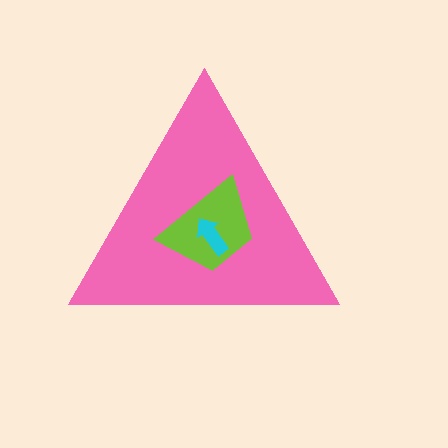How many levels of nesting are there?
3.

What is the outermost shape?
The pink triangle.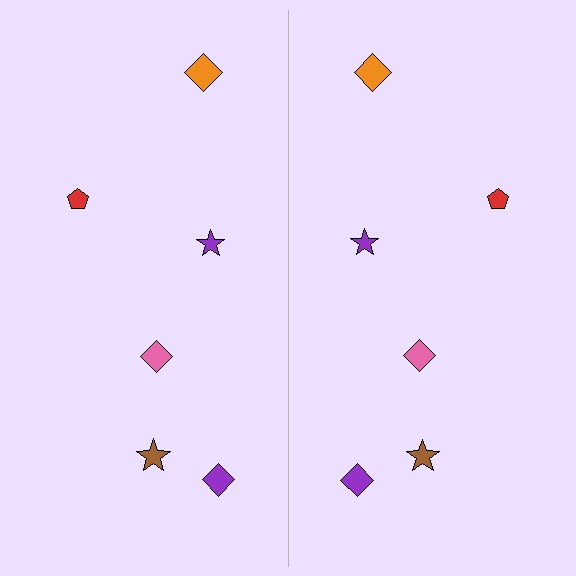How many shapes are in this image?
There are 12 shapes in this image.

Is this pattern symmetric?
Yes, this pattern has bilateral (reflection) symmetry.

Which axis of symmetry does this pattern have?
The pattern has a vertical axis of symmetry running through the center of the image.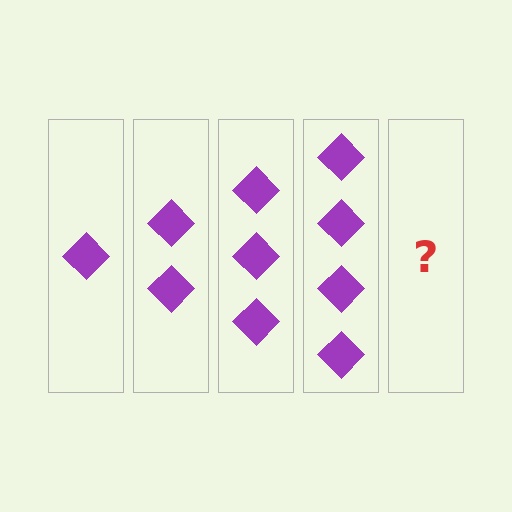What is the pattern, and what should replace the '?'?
The pattern is that each step adds one more diamond. The '?' should be 5 diamonds.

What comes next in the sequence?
The next element should be 5 diamonds.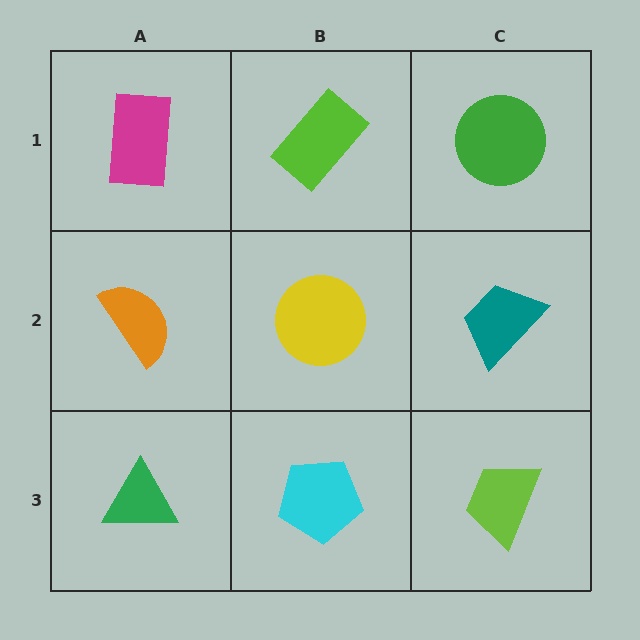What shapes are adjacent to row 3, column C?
A teal trapezoid (row 2, column C), a cyan pentagon (row 3, column B).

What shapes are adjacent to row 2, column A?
A magenta rectangle (row 1, column A), a green triangle (row 3, column A), a yellow circle (row 2, column B).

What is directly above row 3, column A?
An orange semicircle.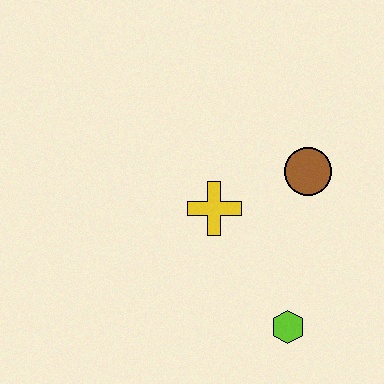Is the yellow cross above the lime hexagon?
Yes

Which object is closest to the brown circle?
The yellow cross is closest to the brown circle.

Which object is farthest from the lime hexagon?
The brown circle is farthest from the lime hexagon.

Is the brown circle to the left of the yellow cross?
No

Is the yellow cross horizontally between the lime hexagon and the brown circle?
No